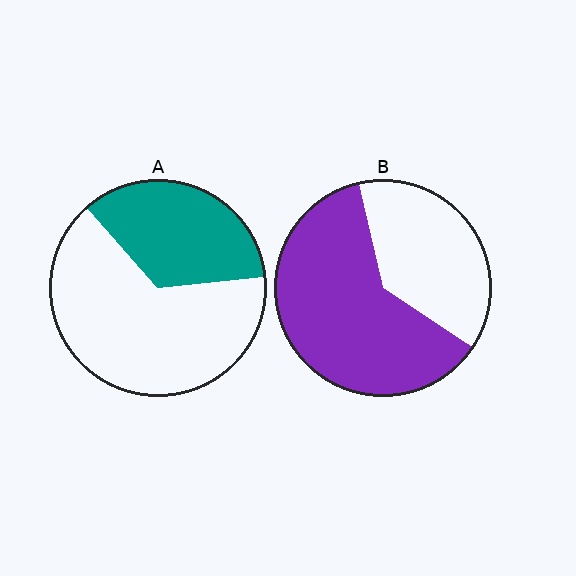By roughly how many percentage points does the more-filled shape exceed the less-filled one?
By roughly 25 percentage points (B over A).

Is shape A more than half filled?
No.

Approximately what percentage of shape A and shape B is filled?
A is approximately 35% and B is approximately 60%.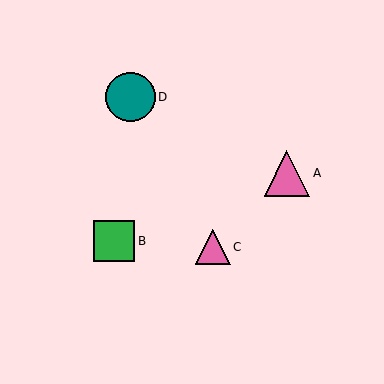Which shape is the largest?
The teal circle (labeled D) is the largest.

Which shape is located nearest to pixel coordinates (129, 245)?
The green square (labeled B) at (114, 241) is nearest to that location.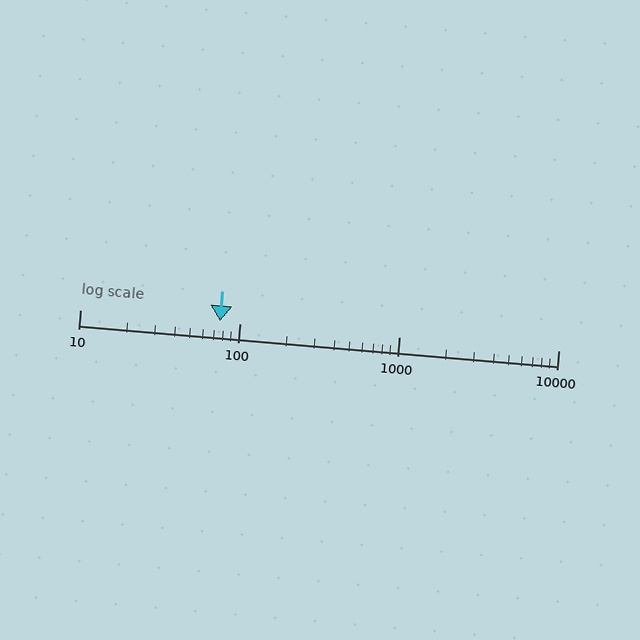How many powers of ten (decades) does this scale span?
The scale spans 3 decades, from 10 to 10000.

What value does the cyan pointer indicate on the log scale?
The pointer indicates approximately 76.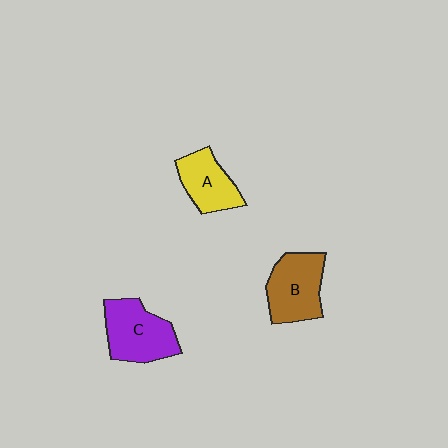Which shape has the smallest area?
Shape A (yellow).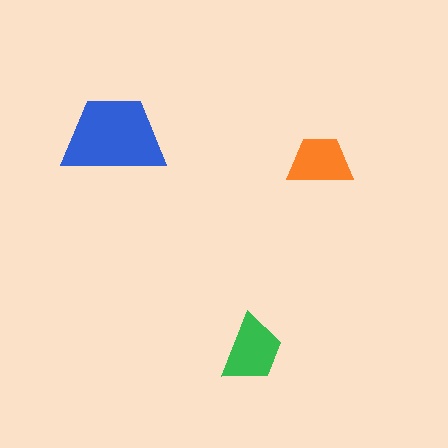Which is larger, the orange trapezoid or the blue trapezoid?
The blue one.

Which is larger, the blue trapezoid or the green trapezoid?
The blue one.